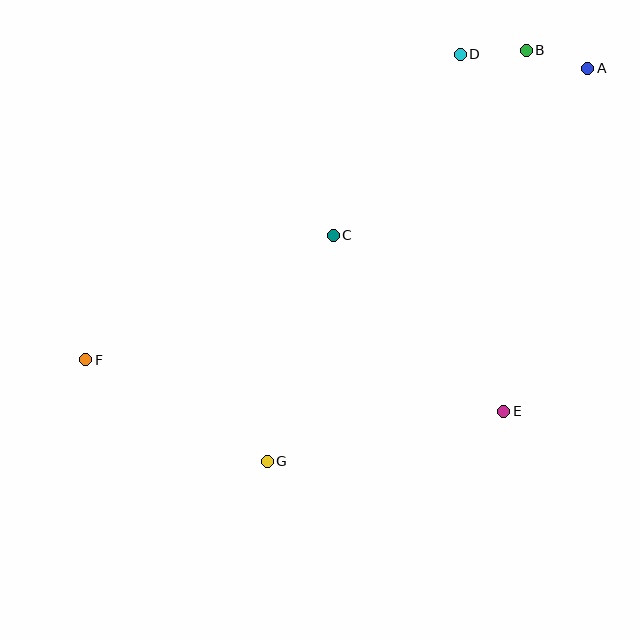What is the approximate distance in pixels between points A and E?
The distance between A and E is approximately 353 pixels.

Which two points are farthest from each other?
Points A and F are farthest from each other.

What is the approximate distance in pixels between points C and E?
The distance between C and E is approximately 245 pixels.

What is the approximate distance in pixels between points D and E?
The distance between D and E is approximately 360 pixels.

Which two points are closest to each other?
Points A and B are closest to each other.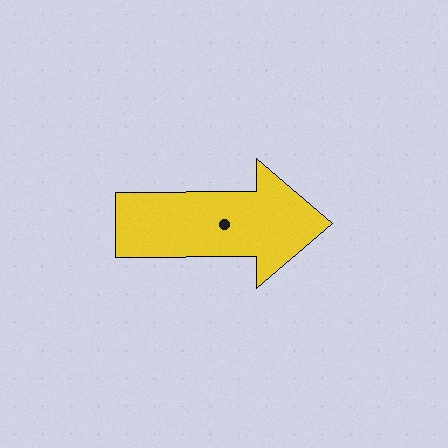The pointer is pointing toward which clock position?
Roughly 3 o'clock.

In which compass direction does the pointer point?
East.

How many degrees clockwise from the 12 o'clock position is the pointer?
Approximately 90 degrees.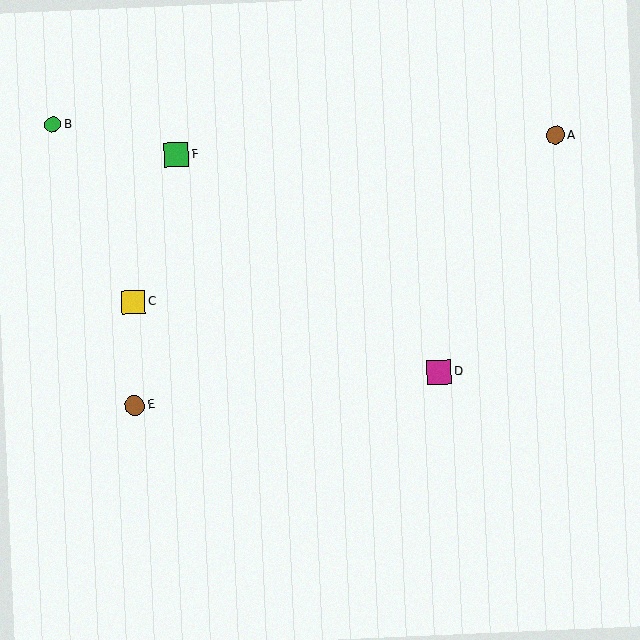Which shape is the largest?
The magenta square (labeled D) is the largest.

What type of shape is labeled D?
Shape D is a magenta square.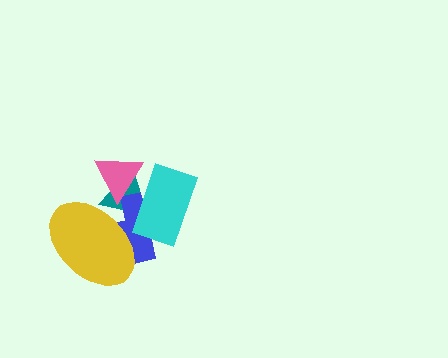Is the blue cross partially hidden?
Yes, it is partially covered by another shape.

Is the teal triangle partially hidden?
Yes, it is partially covered by another shape.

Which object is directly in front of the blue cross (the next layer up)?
The cyan rectangle is directly in front of the blue cross.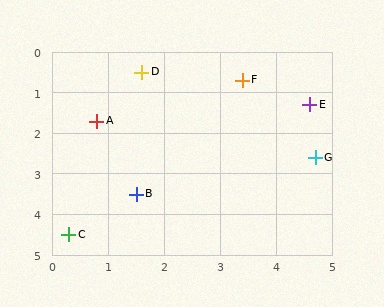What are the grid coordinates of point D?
Point D is at approximately (1.6, 0.5).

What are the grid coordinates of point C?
Point C is at approximately (0.3, 4.5).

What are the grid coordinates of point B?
Point B is at approximately (1.5, 3.5).